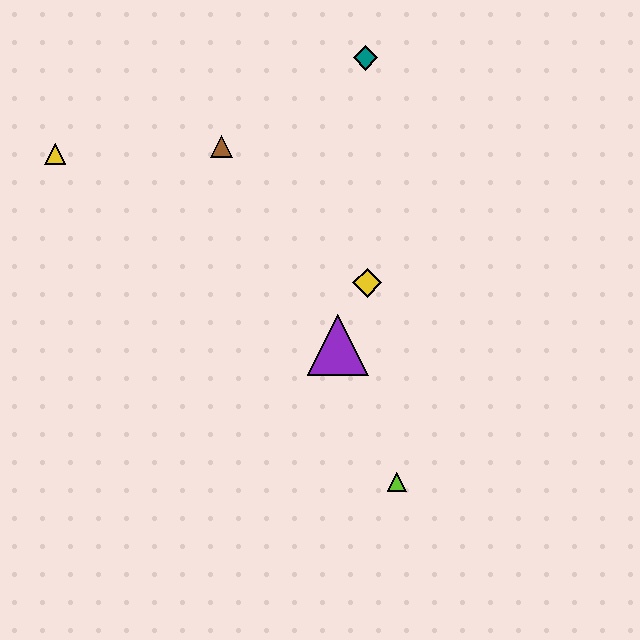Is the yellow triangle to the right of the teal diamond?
No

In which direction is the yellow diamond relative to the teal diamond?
The yellow diamond is below the teal diamond.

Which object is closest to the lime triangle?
The purple triangle is closest to the lime triangle.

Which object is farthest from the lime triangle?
The yellow triangle is farthest from the lime triangle.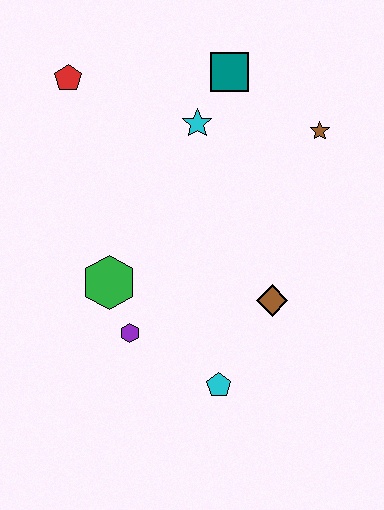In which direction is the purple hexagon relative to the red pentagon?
The purple hexagon is below the red pentagon.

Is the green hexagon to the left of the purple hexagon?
Yes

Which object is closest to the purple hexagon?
The green hexagon is closest to the purple hexagon.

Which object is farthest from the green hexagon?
The brown star is farthest from the green hexagon.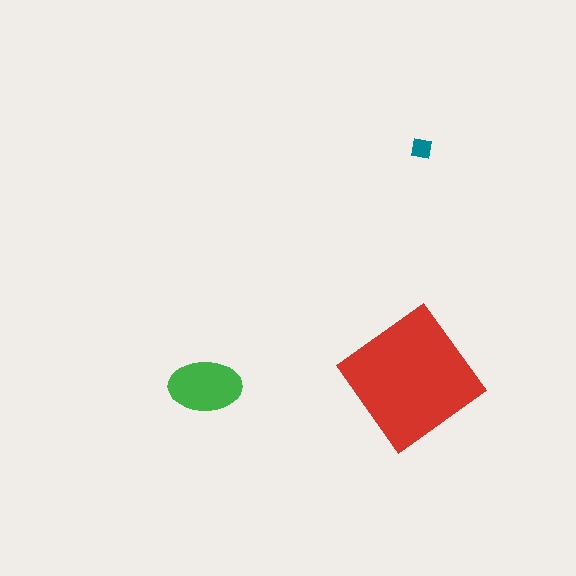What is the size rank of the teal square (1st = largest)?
3rd.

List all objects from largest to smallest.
The red diamond, the green ellipse, the teal square.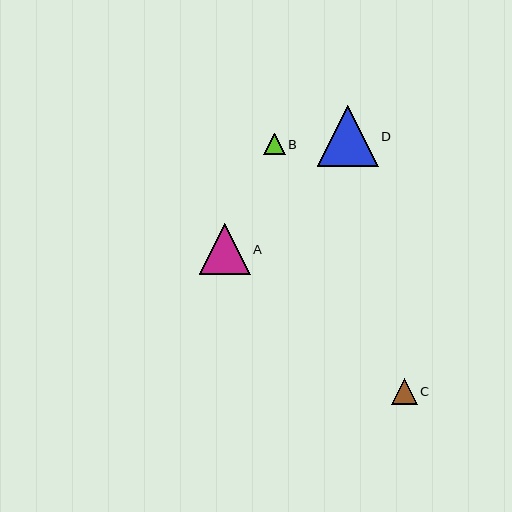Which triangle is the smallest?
Triangle B is the smallest with a size of approximately 22 pixels.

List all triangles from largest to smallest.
From largest to smallest: D, A, C, B.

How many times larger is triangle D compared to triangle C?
Triangle D is approximately 2.3 times the size of triangle C.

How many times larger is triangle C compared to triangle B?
Triangle C is approximately 1.2 times the size of triangle B.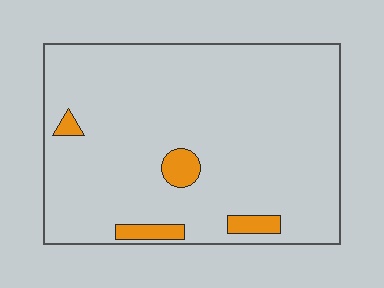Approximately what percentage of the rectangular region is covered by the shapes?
Approximately 5%.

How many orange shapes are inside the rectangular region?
4.